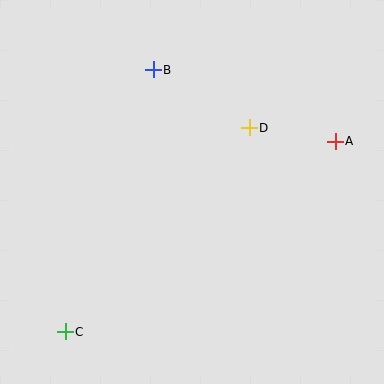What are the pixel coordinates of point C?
Point C is at (65, 332).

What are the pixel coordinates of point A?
Point A is at (335, 141).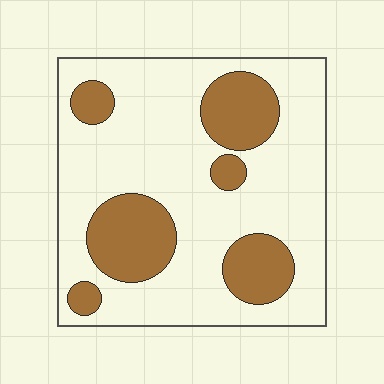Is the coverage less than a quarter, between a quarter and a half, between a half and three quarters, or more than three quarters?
Between a quarter and a half.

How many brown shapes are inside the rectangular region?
6.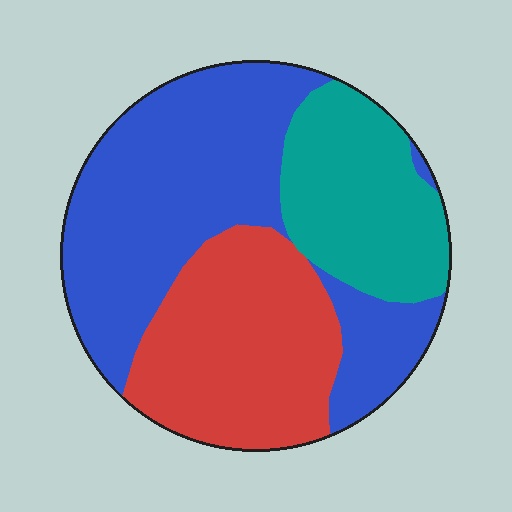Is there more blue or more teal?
Blue.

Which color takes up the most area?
Blue, at roughly 45%.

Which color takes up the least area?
Teal, at roughly 25%.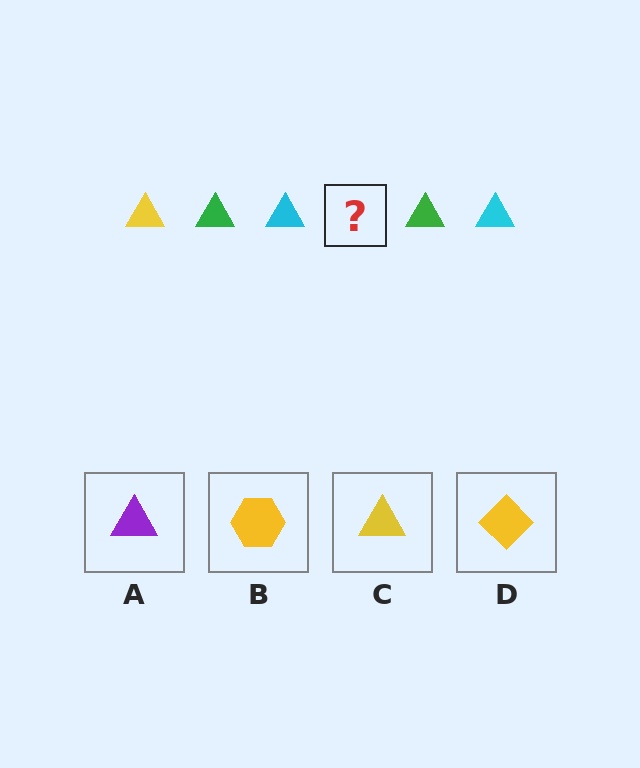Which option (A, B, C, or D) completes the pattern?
C.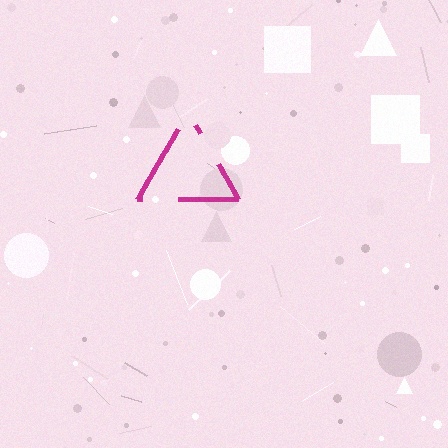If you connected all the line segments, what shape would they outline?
They would outline a triangle.